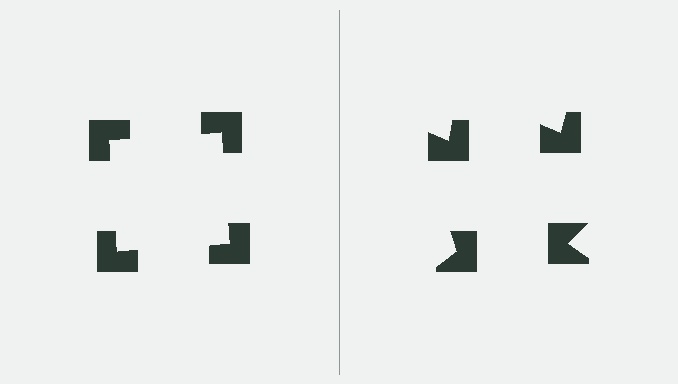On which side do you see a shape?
An illusory square appears on the left side. On the right side the wedge cuts are rotated, so no coherent shape forms.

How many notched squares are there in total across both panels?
8 — 4 on each side.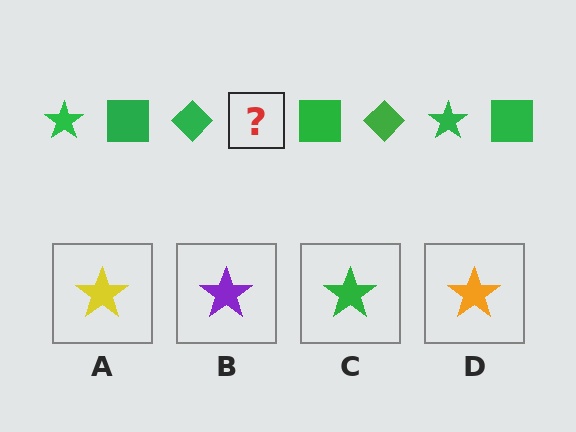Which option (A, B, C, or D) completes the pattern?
C.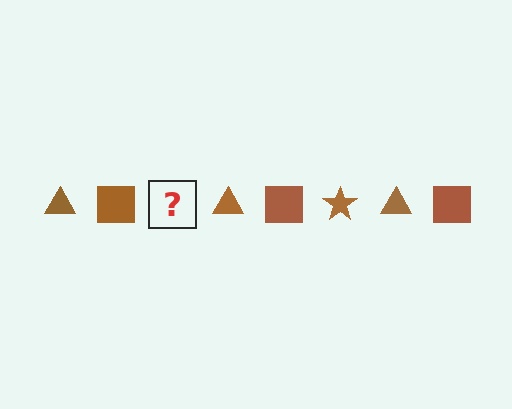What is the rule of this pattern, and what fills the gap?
The rule is that the pattern cycles through triangle, square, star shapes in brown. The gap should be filled with a brown star.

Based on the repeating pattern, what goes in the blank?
The blank should be a brown star.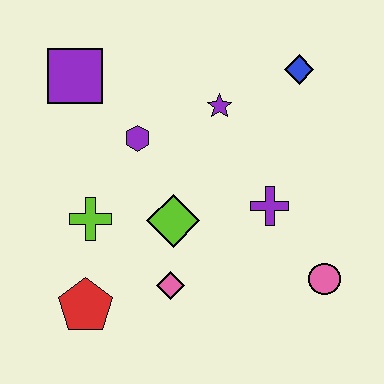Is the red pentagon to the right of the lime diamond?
No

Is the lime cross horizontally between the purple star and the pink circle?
No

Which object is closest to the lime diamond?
The pink diamond is closest to the lime diamond.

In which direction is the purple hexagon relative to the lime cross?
The purple hexagon is above the lime cross.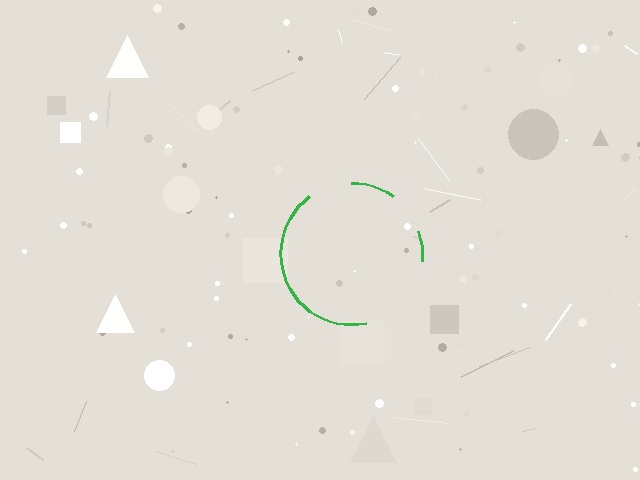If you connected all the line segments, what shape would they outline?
They would outline a circle.